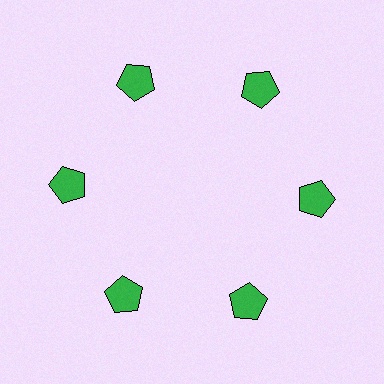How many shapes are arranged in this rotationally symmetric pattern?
There are 6 shapes, arranged in 6 groups of 1.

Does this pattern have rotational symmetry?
Yes, this pattern has 6-fold rotational symmetry. It looks the same after rotating 60 degrees around the center.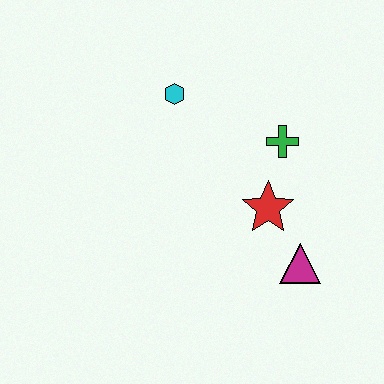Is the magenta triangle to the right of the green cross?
Yes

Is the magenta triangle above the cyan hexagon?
No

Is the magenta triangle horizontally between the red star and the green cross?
No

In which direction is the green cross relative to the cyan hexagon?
The green cross is to the right of the cyan hexagon.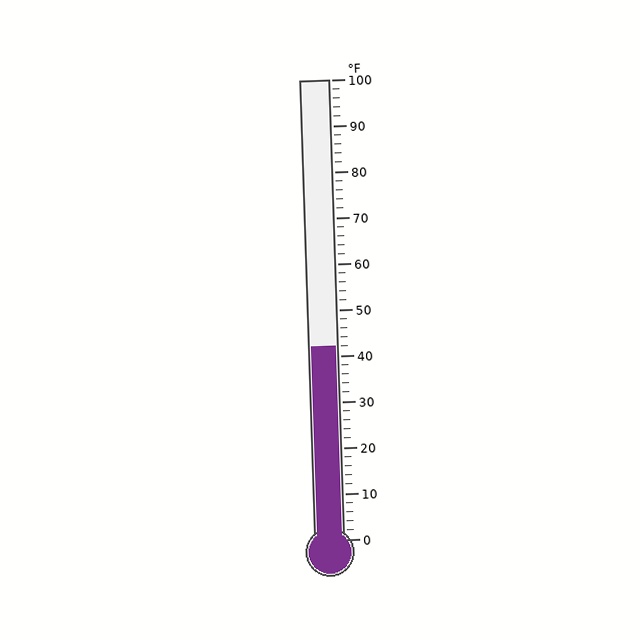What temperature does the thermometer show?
The thermometer shows approximately 42°F.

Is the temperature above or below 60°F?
The temperature is below 60°F.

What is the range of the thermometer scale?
The thermometer scale ranges from 0°F to 100°F.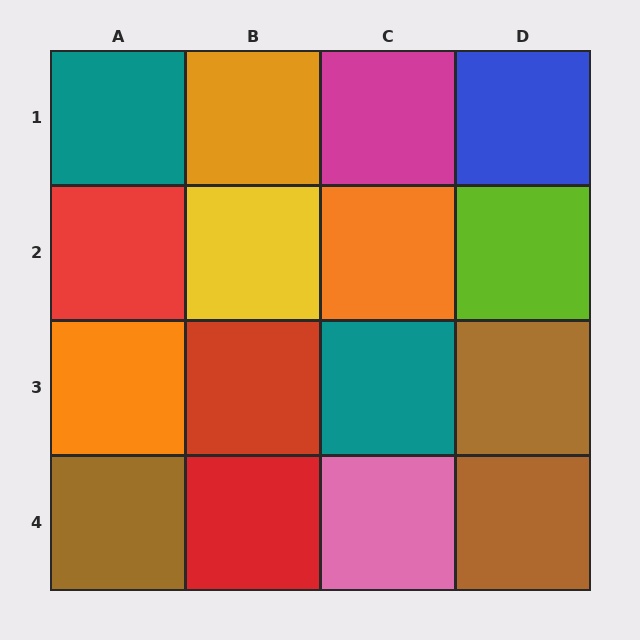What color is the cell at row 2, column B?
Yellow.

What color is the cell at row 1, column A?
Teal.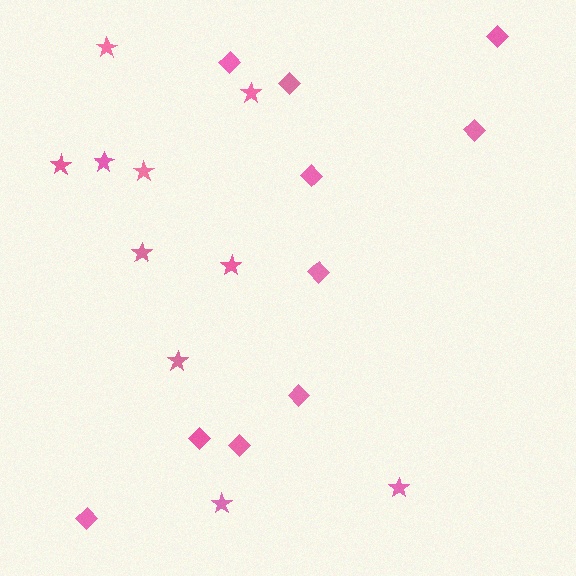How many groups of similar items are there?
There are 2 groups: one group of diamonds (10) and one group of stars (10).